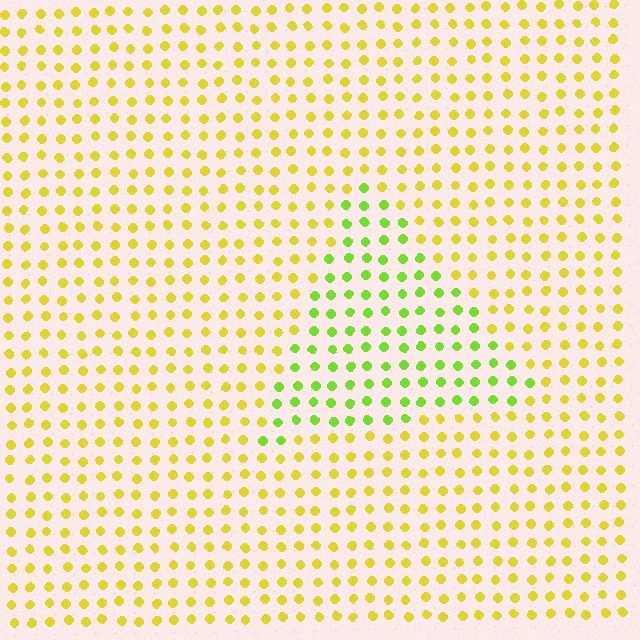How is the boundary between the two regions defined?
The boundary is defined purely by a slight shift in hue (about 39 degrees). Spacing, size, and orientation are identical on both sides.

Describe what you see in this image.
The image is filled with small yellow elements in a uniform arrangement. A triangle-shaped region is visible where the elements are tinted to a slightly different hue, forming a subtle color boundary.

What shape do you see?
I see a triangle.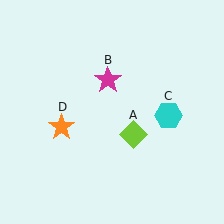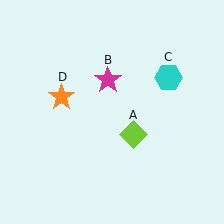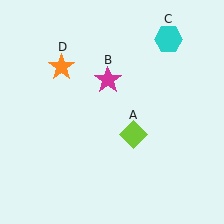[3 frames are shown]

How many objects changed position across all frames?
2 objects changed position: cyan hexagon (object C), orange star (object D).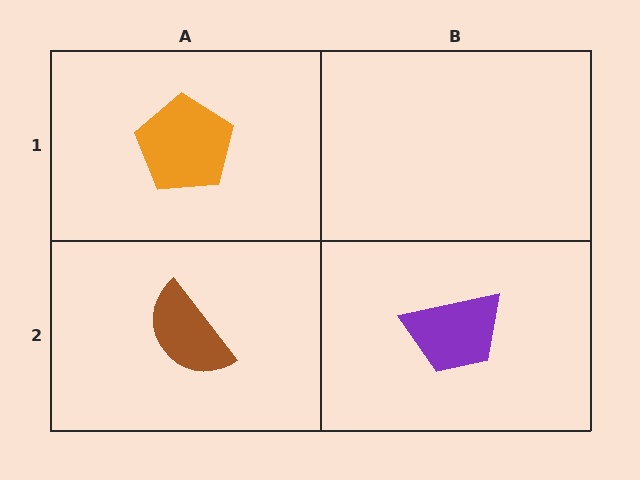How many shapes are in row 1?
1 shape.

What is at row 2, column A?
A brown semicircle.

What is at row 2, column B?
A purple trapezoid.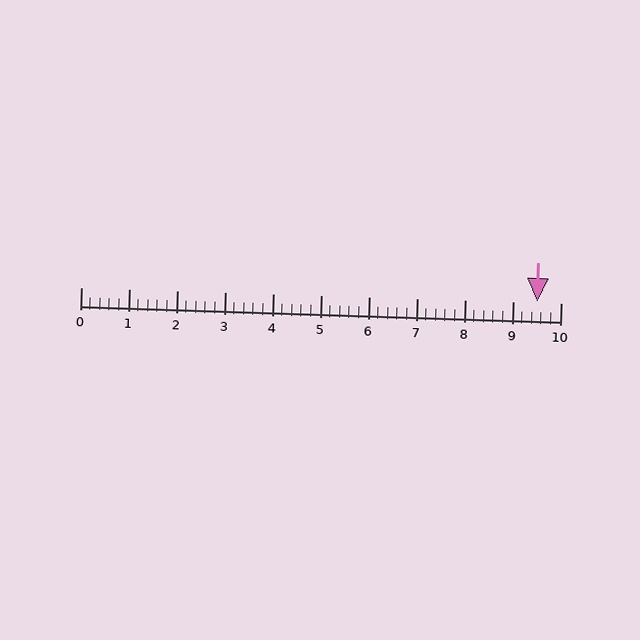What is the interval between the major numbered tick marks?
The major tick marks are spaced 1 units apart.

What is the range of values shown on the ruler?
The ruler shows values from 0 to 10.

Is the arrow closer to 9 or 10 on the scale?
The arrow is closer to 10.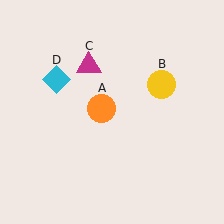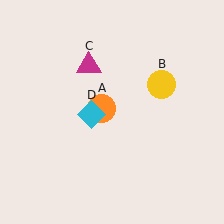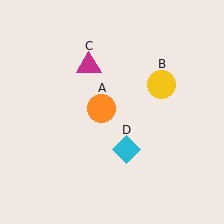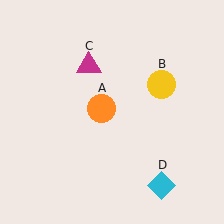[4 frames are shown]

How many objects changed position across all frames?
1 object changed position: cyan diamond (object D).